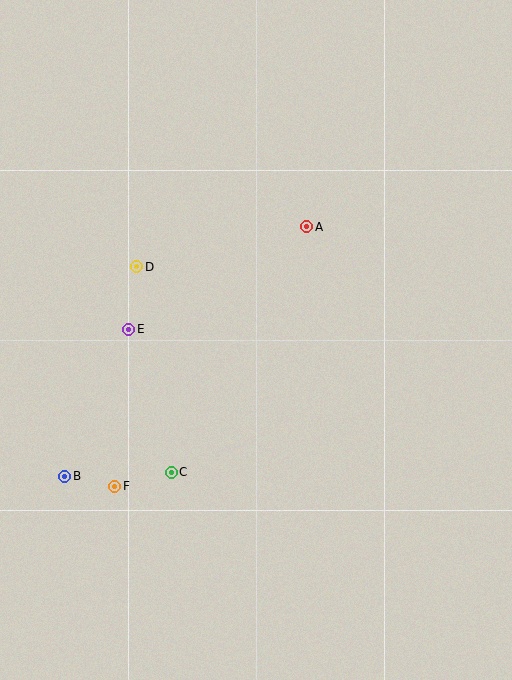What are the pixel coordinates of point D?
Point D is at (137, 267).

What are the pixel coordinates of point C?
Point C is at (171, 472).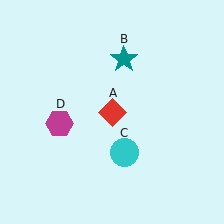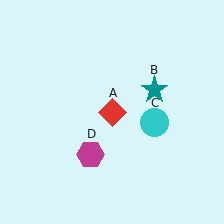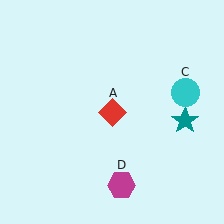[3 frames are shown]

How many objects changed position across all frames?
3 objects changed position: teal star (object B), cyan circle (object C), magenta hexagon (object D).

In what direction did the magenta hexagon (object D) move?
The magenta hexagon (object D) moved down and to the right.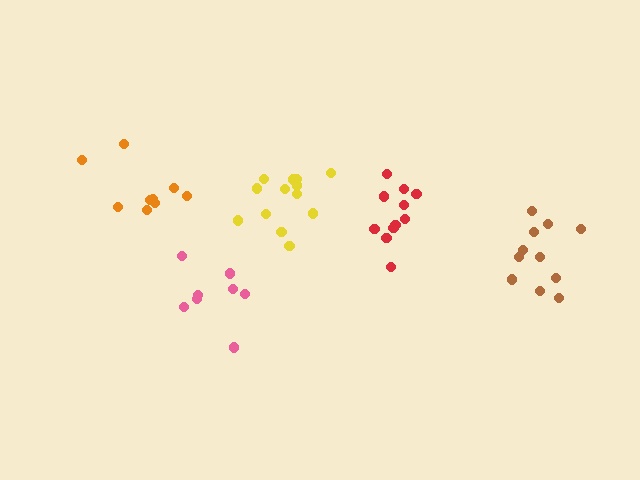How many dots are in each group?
Group 1: 11 dots, Group 2: 8 dots, Group 3: 13 dots, Group 4: 11 dots, Group 5: 9 dots (52 total).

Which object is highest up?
The orange cluster is topmost.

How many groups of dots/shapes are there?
There are 5 groups.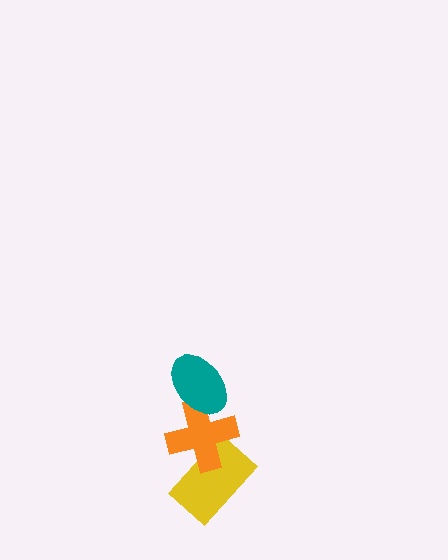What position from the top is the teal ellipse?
The teal ellipse is 1st from the top.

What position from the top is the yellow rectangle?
The yellow rectangle is 3rd from the top.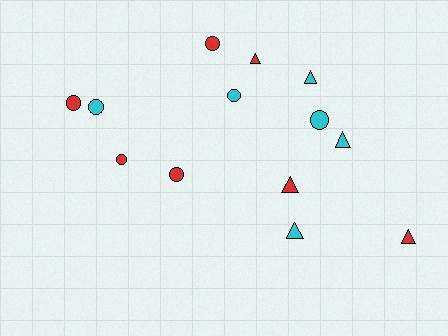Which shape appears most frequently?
Circle, with 7 objects.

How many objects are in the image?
There are 13 objects.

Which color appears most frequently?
Red, with 7 objects.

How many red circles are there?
There are 4 red circles.